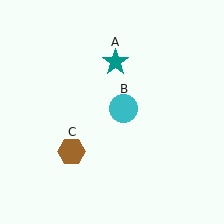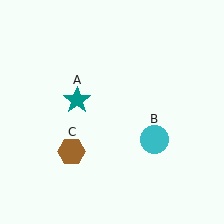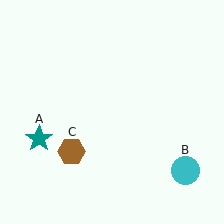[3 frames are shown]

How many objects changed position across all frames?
2 objects changed position: teal star (object A), cyan circle (object B).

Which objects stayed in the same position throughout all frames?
Brown hexagon (object C) remained stationary.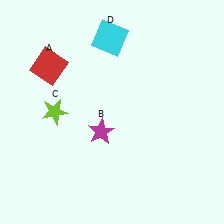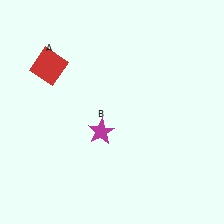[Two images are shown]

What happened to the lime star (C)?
The lime star (C) was removed in Image 2. It was in the top-left area of Image 1.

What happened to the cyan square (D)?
The cyan square (D) was removed in Image 2. It was in the top-left area of Image 1.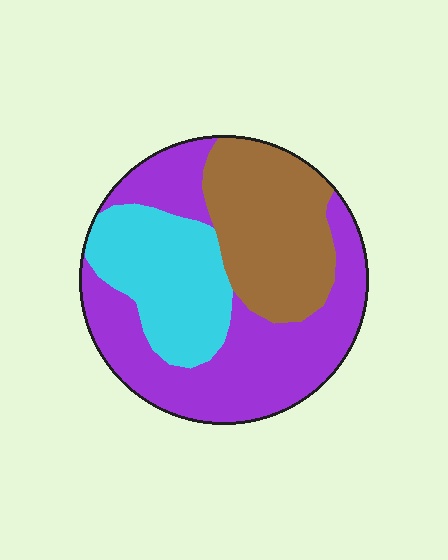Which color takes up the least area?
Cyan, at roughly 25%.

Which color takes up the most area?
Purple, at roughly 45%.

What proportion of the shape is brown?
Brown takes up about one quarter (1/4) of the shape.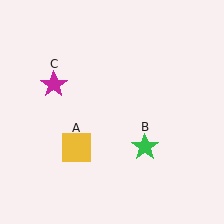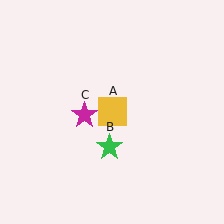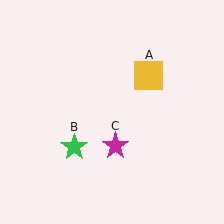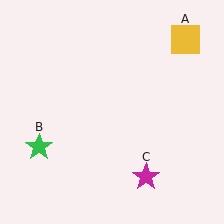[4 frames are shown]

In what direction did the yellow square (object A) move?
The yellow square (object A) moved up and to the right.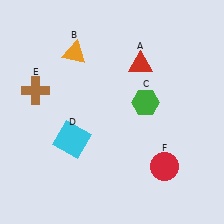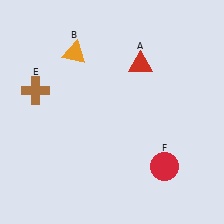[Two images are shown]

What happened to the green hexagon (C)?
The green hexagon (C) was removed in Image 2. It was in the top-right area of Image 1.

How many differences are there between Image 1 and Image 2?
There are 2 differences between the two images.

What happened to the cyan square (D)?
The cyan square (D) was removed in Image 2. It was in the bottom-left area of Image 1.